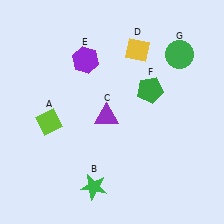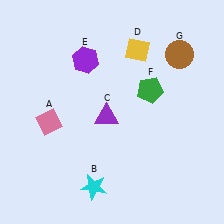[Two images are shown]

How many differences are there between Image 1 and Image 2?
There are 3 differences between the two images.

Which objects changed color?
A changed from lime to pink. B changed from green to cyan. G changed from green to brown.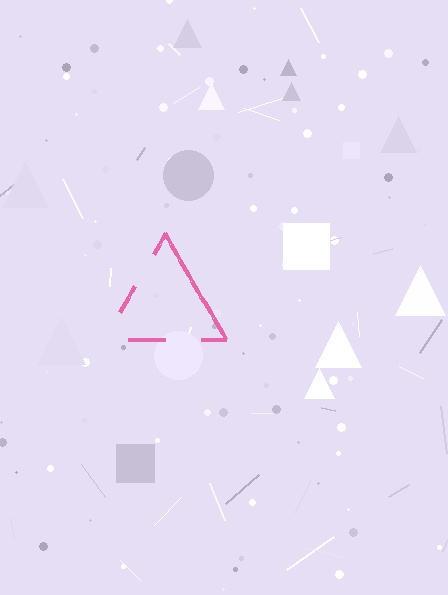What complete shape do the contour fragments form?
The contour fragments form a triangle.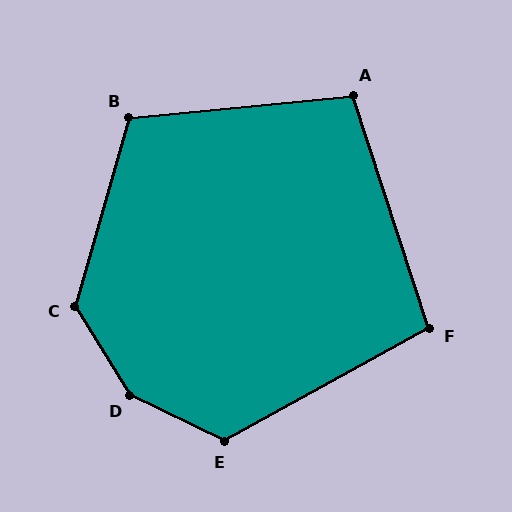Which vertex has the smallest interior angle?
F, at approximately 101 degrees.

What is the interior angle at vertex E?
Approximately 125 degrees (obtuse).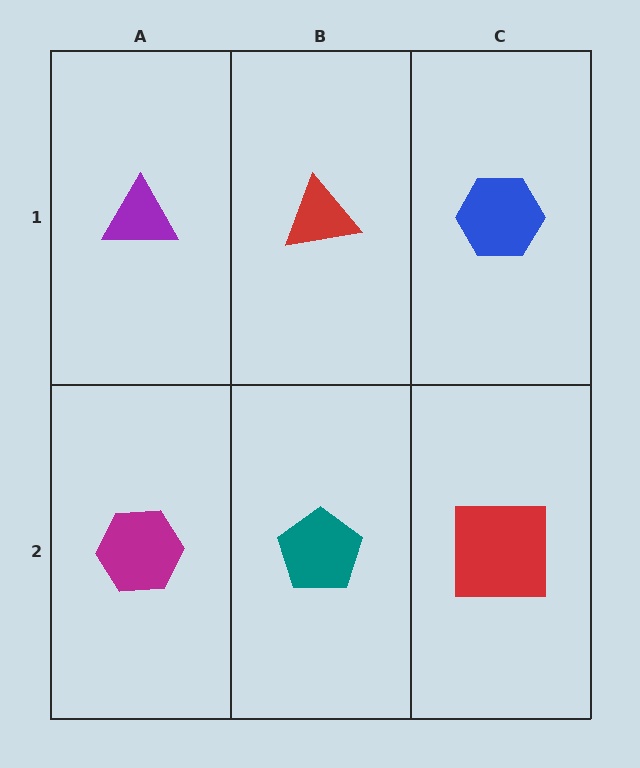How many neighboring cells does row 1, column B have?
3.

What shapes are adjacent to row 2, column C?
A blue hexagon (row 1, column C), a teal pentagon (row 2, column B).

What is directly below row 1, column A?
A magenta hexagon.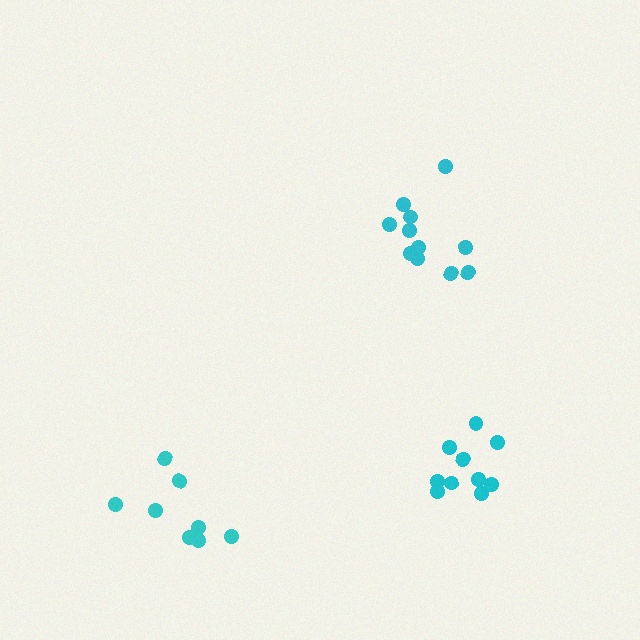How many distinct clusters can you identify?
There are 3 distinct clusters.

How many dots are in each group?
Group 1: 11 dots, Group 2: 8 dots, Group 3: 10 dots (29 total).